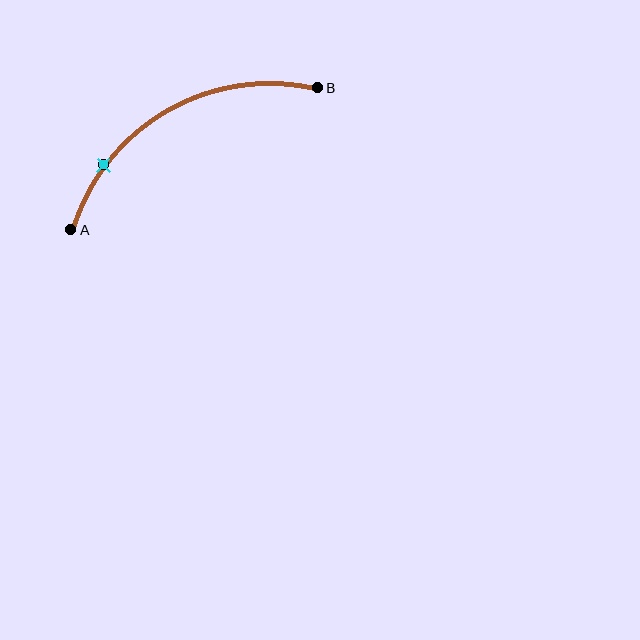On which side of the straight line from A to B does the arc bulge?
The arc bulges above the straight line connecting A and B.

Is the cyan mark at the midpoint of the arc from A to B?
No. The cyan mark lies on the arc but is closer to endpoint A. The arc midpoint would be at the point on the curve equidistant along the arc from both A and B.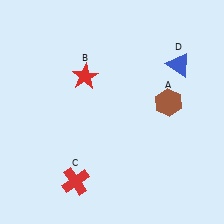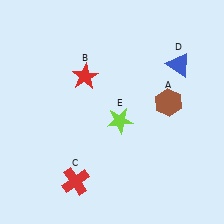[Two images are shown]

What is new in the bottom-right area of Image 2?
A lime star (E) was added in the bottom-right area of Image 2.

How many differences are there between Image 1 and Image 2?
There is 1 difference between the two images.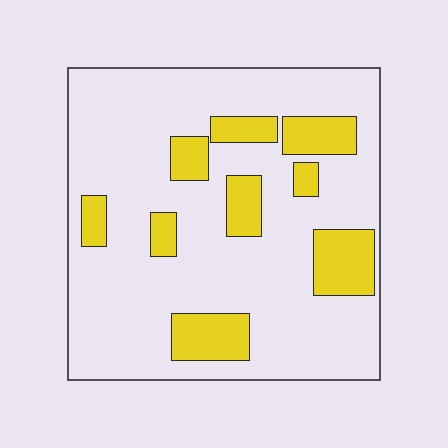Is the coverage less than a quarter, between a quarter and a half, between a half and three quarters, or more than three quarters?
Less than a quarter.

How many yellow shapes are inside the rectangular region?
9.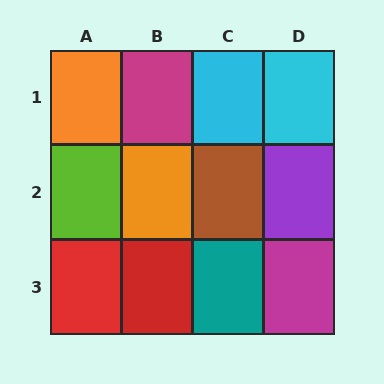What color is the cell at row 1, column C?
Cyan.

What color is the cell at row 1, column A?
Orange.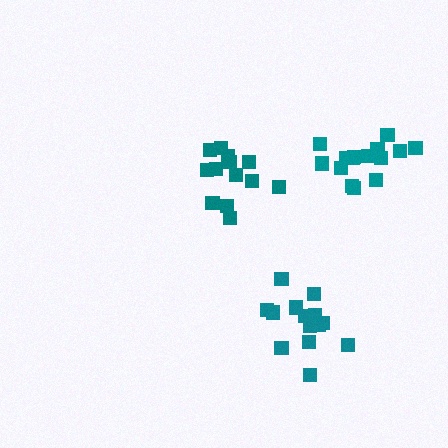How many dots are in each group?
Group 1: 14 dots, Group 2: 13 dots, Group 3: 15 dots (42 total).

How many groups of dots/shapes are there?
There are 3 groups.